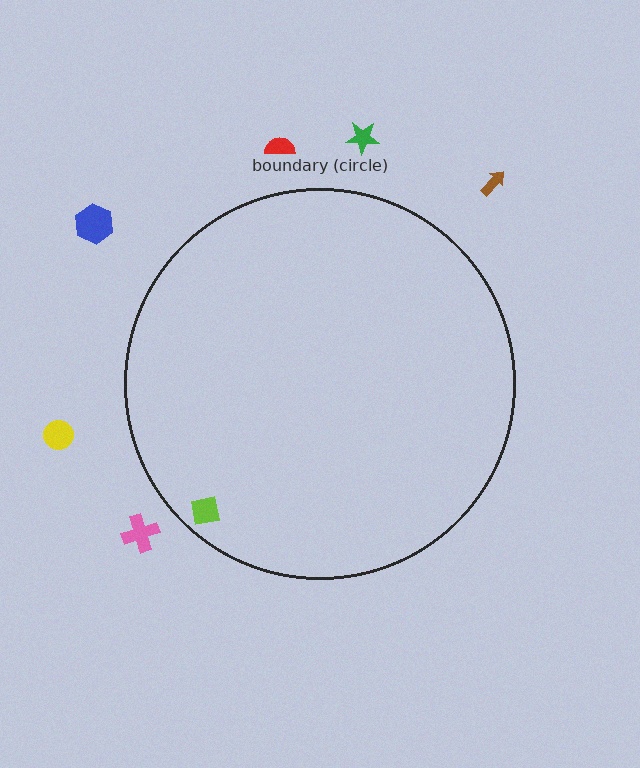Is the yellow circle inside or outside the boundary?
Outside.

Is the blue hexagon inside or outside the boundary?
Outside.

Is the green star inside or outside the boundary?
Outside.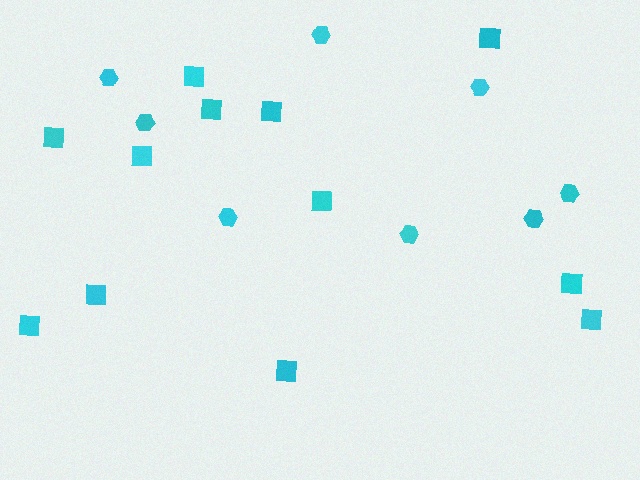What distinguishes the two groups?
There are 2 groups: one group of hexagons (8) and one group of squares (12).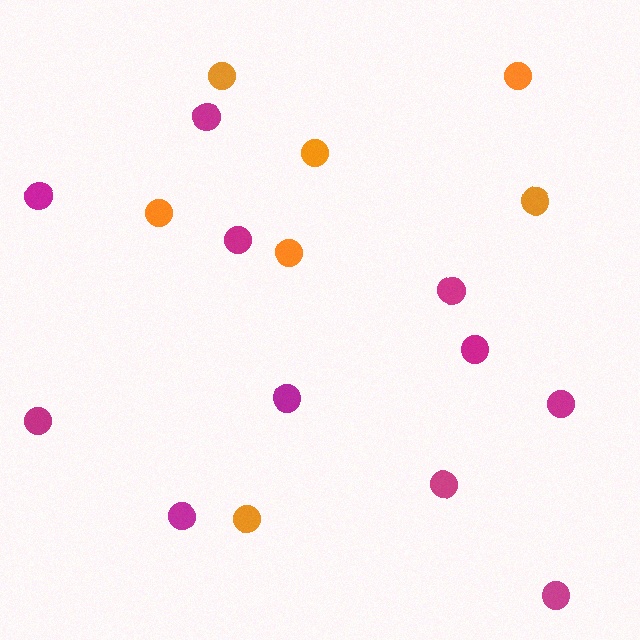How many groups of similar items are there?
There are 2 groups: one group of orange circles (7) and one group of magenta circles (11).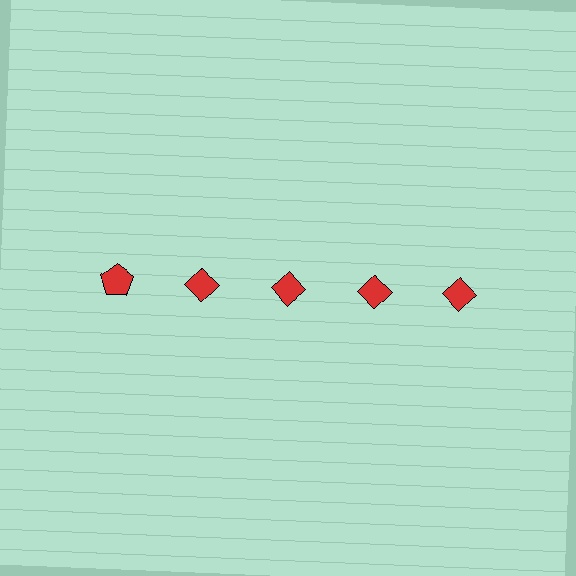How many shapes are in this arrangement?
There are 5 shapes arranged in a grid pattern.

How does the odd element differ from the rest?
It has a different shape: pentagon instead of diamond.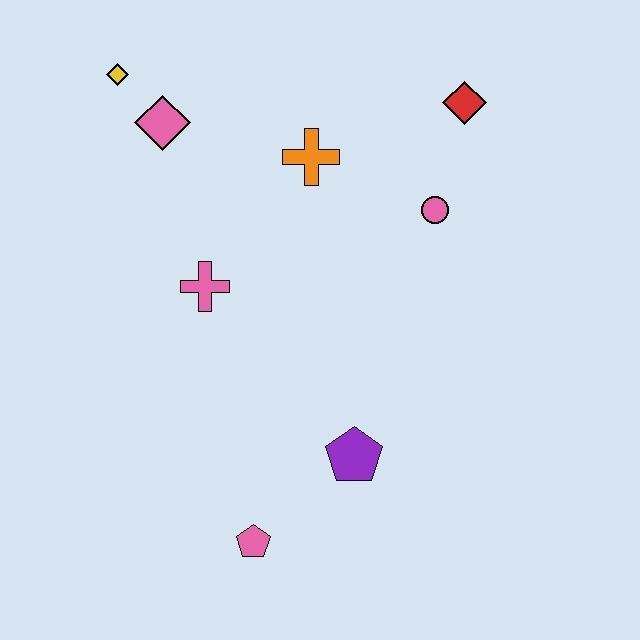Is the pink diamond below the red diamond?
Yes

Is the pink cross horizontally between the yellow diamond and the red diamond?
Yes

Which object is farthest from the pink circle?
The pink pentagon is farthest from the pink circle.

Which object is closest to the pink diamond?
The yellow diamond is closest to the pink diamond.